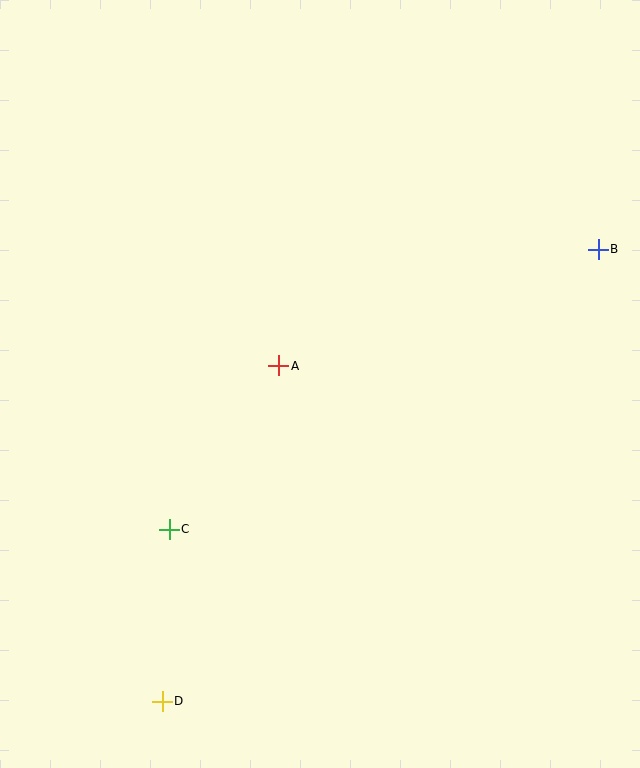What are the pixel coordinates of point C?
Point C is at (169, 529).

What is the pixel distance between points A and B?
The distance between A and B is 340 pixels.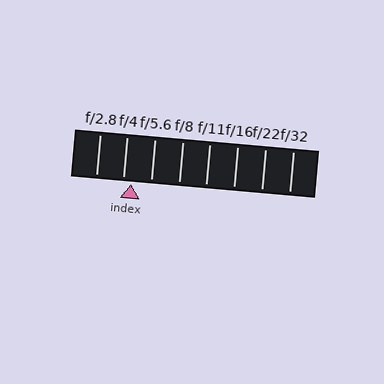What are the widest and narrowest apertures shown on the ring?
The widest aperture shown is f/2.8 and the narrowest is f/32.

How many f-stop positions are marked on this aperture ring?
There are 8 f-stop positions marked.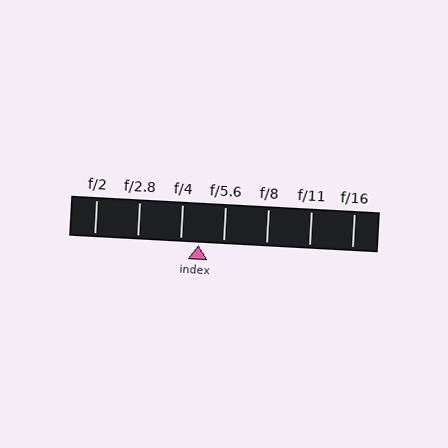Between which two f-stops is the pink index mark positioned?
The index mark is between f/4 and f/5.6.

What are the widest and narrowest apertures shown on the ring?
The widest aperture shown is f/2 and the narrowest is f/16.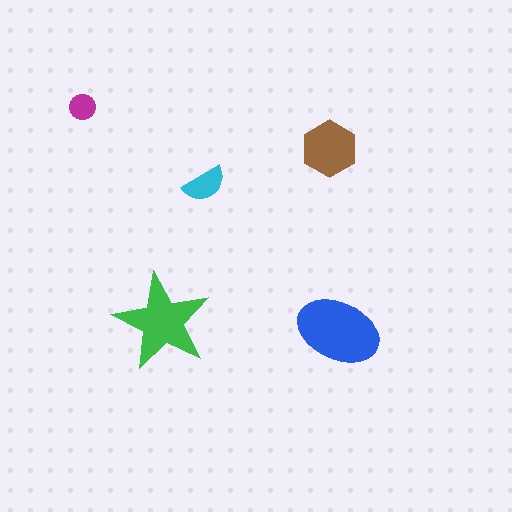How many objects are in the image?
There are 5 objects in the image.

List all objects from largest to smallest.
The blue ellipse, the green star, the brown hexagon, the cyan semicircle, the magenta circle.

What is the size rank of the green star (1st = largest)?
2nd.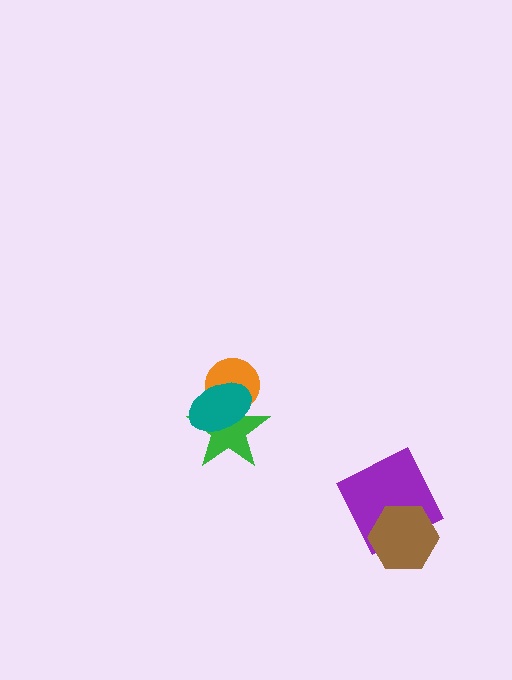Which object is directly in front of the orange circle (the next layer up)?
The green star is directly in front of the orange circle.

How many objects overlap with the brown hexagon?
1 object overlaps with the brown hexagon.